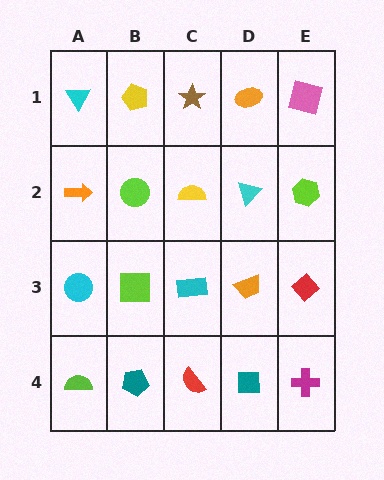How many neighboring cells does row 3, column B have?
4.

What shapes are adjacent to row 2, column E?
A pink square (row 1, column E), a red diamond (row 3, column E), a cyan triangle (row 2, column D).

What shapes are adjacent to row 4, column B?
A lime square (row 3, column B), a lime semicircle (row 4, column A), a red semicircle (row 4, column C).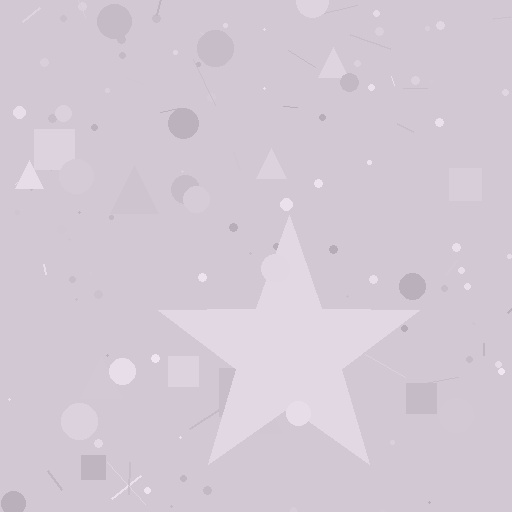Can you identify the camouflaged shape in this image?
The camouflaged shape is a star.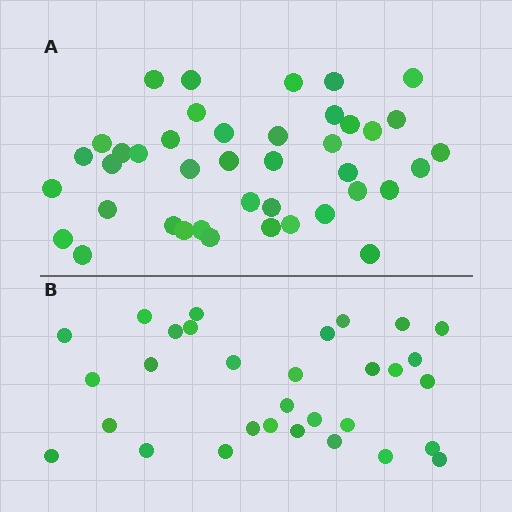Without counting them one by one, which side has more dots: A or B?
Region A (the top region) has more dots.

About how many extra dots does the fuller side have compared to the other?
Region A has roughly 10 or so more dots than region B.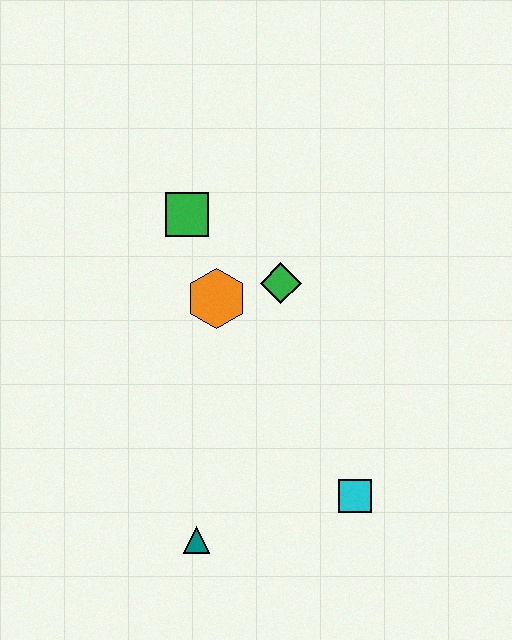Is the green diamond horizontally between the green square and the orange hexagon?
No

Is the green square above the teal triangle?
Yes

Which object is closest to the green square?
The orange hexagon is closest to the green square.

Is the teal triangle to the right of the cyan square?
No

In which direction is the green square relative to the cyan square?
The green square is above the cyan square.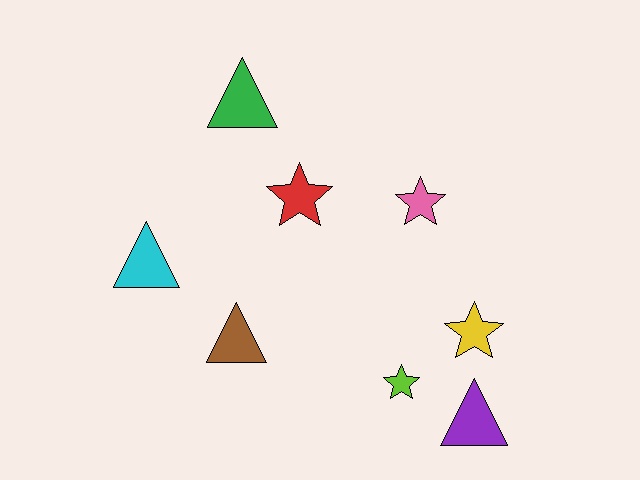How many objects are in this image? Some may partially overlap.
There are 8 objects.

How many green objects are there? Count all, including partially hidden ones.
There is 1 green object.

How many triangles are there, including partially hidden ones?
There are 4 triangles.